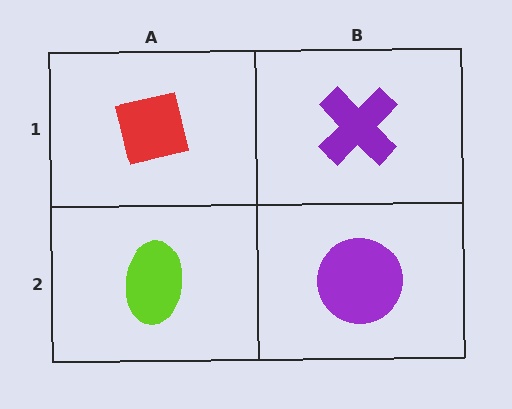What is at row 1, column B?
A purple cross.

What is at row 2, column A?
A lime ellipse.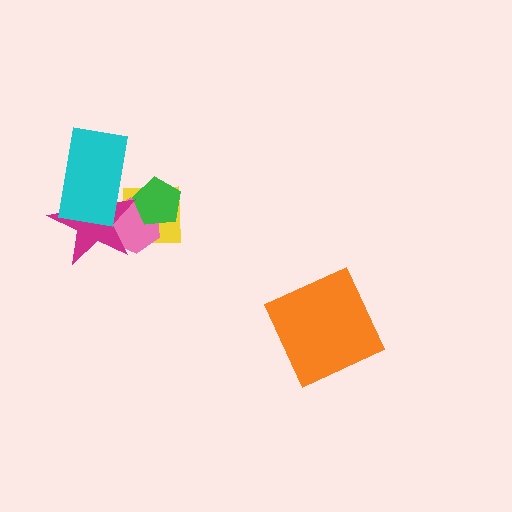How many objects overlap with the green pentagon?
2 objects overlap with the green pentagon.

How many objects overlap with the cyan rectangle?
3 objects overlap with the cyan rectangle.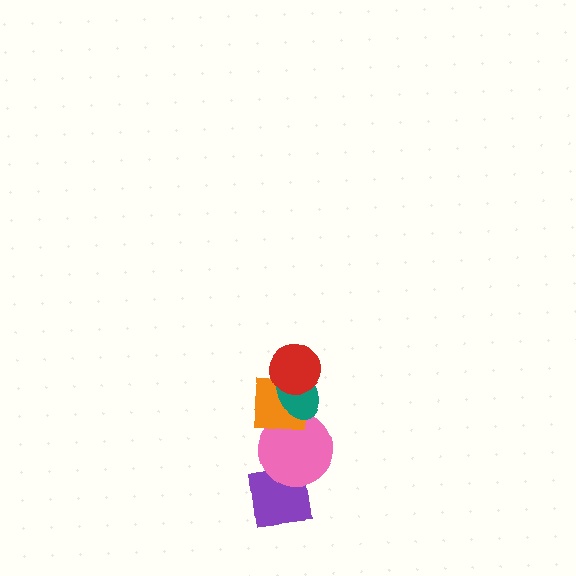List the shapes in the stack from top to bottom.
From top to bottom: the red circle, the teal ellipse, the orange square, the pink circle, the purple square.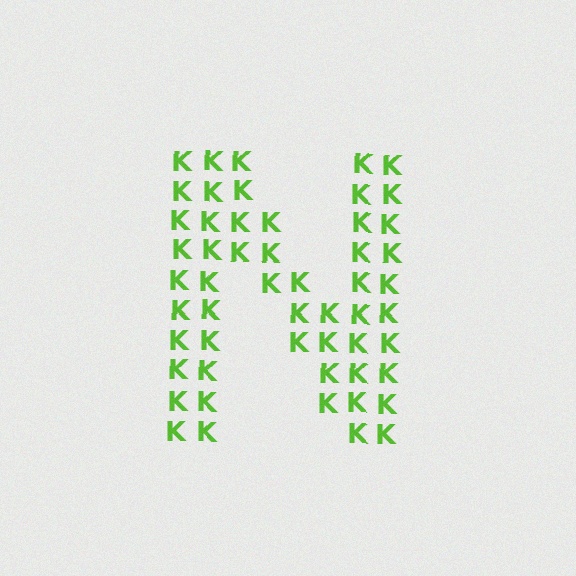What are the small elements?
The small elements are letter K's.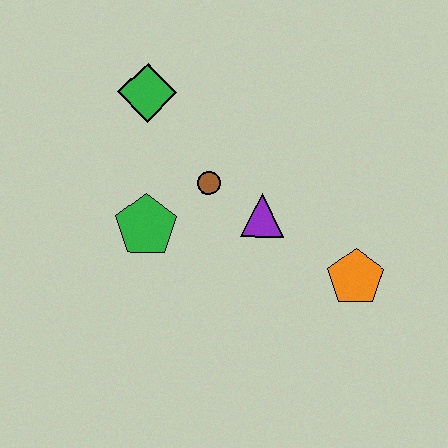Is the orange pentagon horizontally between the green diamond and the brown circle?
No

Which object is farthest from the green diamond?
The orange pentagon is farthest from the green diamond.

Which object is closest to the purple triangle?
The brown circle is closest to the purple triangle.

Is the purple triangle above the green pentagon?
Yes